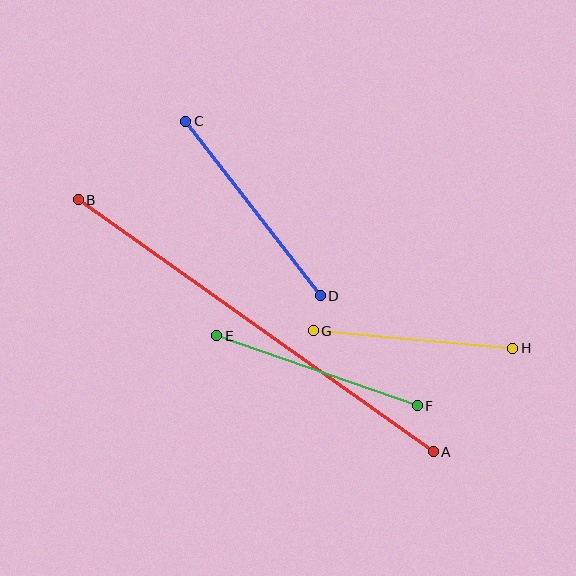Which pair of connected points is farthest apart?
Points A and B are farthest apart.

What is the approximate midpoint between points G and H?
The midpoint is at approximately (413, 340) pixels.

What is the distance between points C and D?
The distance is approximately 220 pixels.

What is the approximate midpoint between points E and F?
The midpoint is at approximately (317, 371) pixels.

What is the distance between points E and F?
The distance is approximately 212 pixels.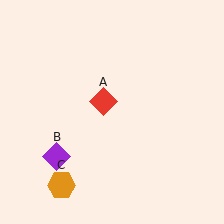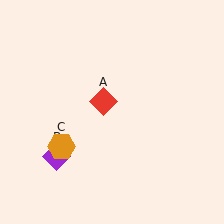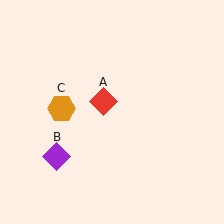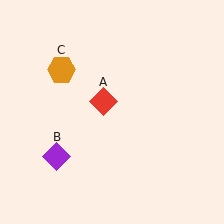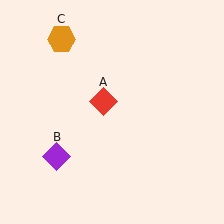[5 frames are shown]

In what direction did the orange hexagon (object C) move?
The orange hexagon (object C) moved up.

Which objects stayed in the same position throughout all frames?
Red diamond (object A) and purple diamond (object B) remained stationary.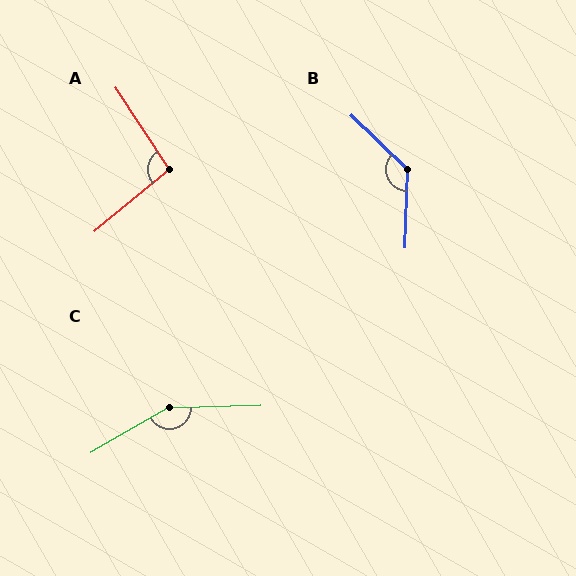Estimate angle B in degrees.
Approximately 132 degrees.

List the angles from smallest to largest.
A (96°), B (132°), C (151°).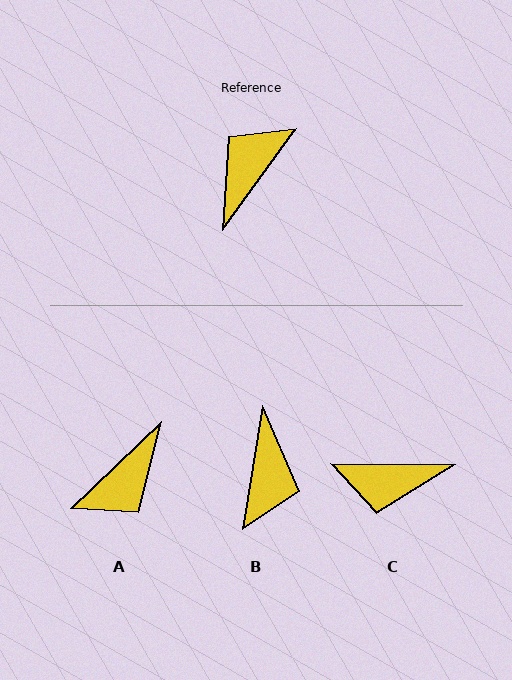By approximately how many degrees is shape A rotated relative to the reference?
Approximately 170 degrees counter-clockwise.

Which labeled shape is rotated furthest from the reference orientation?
A, about 170 degrees away.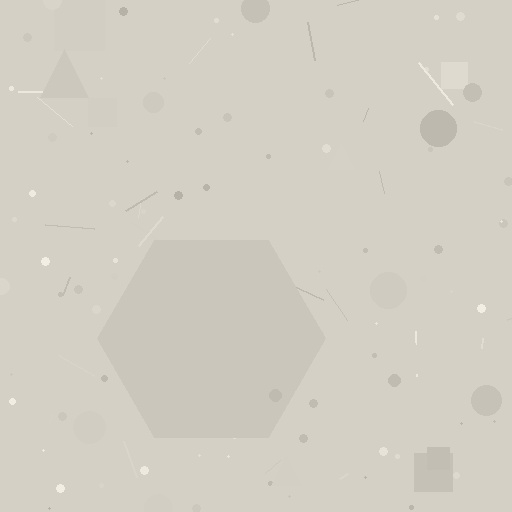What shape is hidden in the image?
A hexagon is hidden in the image.